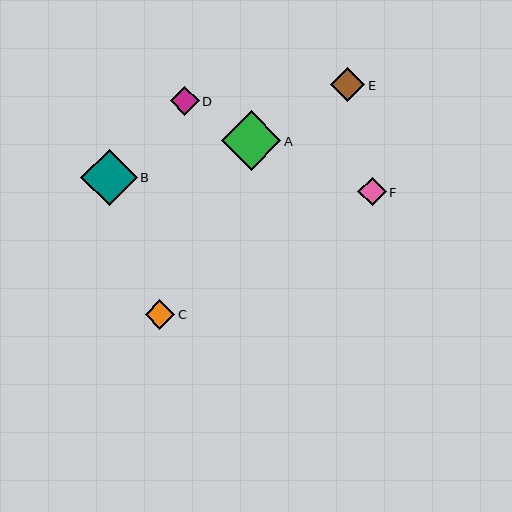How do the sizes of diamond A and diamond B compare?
Diamond A and diamond B are approximately the same size.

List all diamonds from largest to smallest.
From largest to smallest: A, B, E, C, D, F.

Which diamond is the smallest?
Diamond F is the smallest with a size of approximately 29 pixels.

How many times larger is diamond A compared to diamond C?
Diamond A is approximately 2.0 times the size of diamond C.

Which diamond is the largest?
Diamond A is the largest with a size of approximately 59 pixels.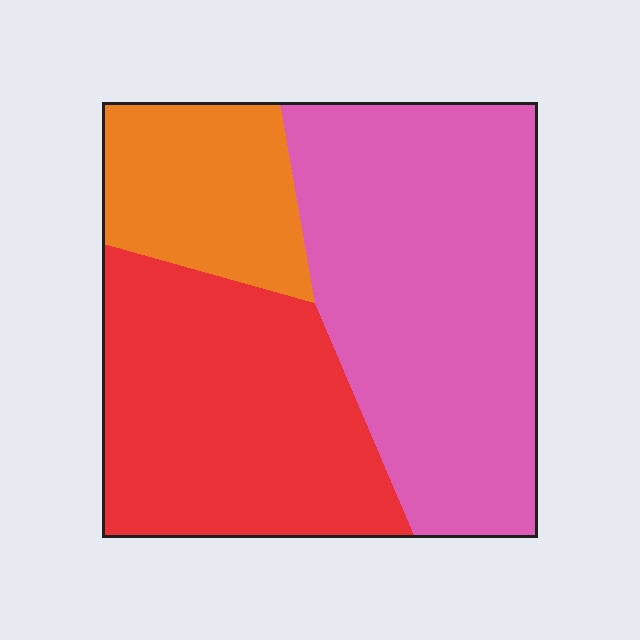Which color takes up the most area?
Pink, at roughly 45%.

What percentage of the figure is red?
Red covers around 35% of the figure.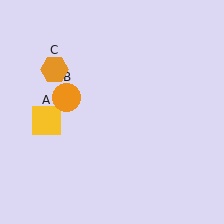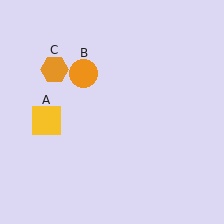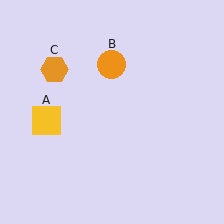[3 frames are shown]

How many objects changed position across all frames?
1 object changed position: orange circle (object B).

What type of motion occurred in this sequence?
The orange circle (object B) rotated clockwise around the center of the scene.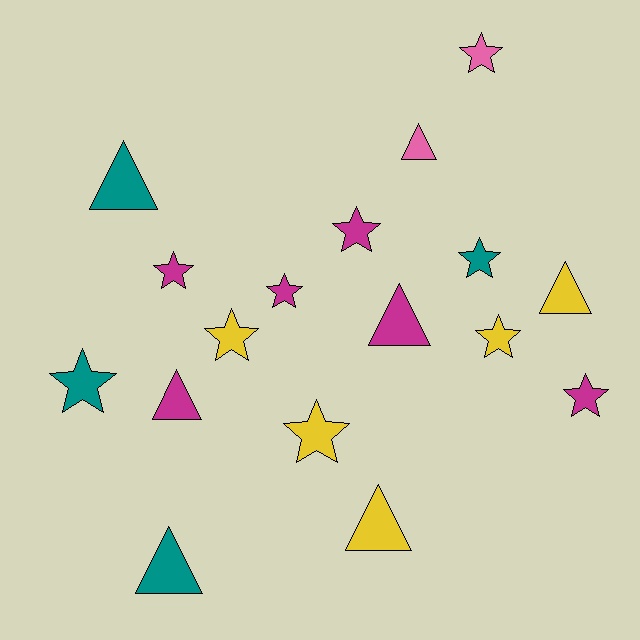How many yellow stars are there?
There are 3 yellow stars.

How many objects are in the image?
There are 17 objects.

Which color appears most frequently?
Magenta, with 6 objects.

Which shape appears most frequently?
Star, with 10 objects.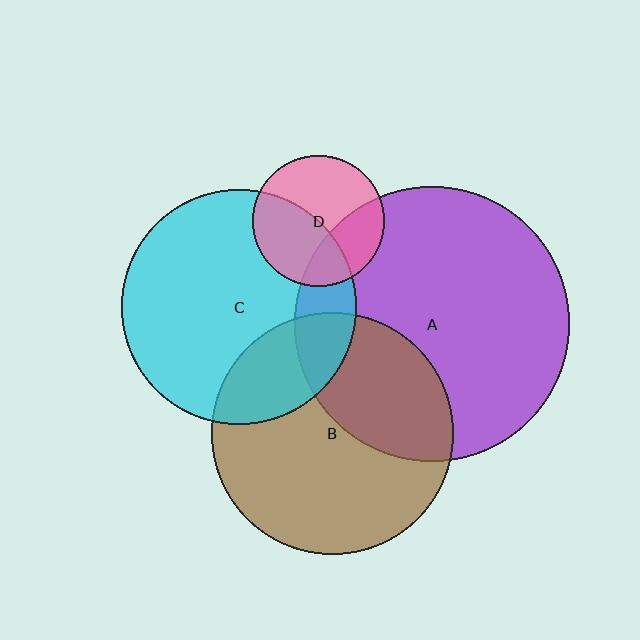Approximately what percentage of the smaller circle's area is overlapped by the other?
Approximately 15%.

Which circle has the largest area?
Circle A (purple).